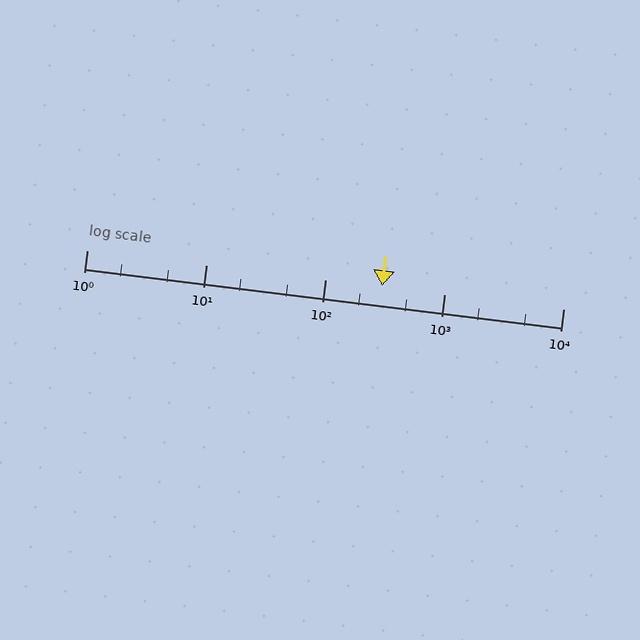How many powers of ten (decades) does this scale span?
The scale spans 4 decades, from 1 to 10000.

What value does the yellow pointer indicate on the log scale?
The pointer indicates approximately 300.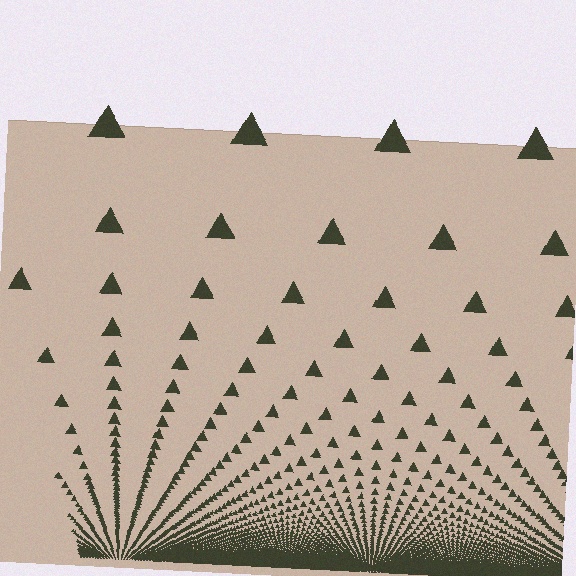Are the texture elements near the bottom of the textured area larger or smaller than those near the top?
Smaller. The gradient is inverted — elements near the bottom are smaller and denser.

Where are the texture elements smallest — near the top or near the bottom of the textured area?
Near the bottom.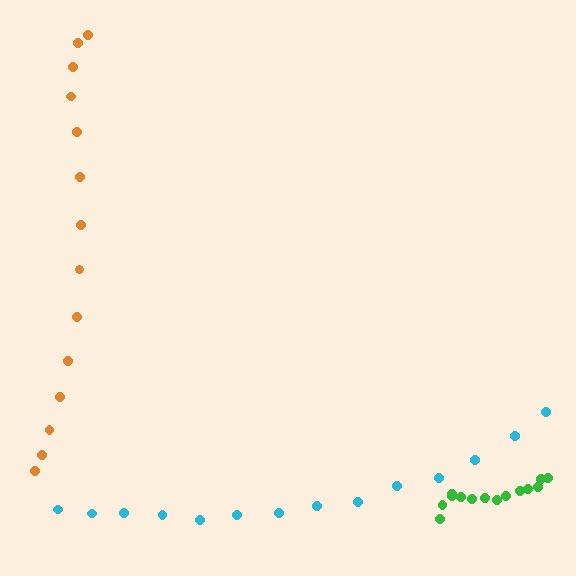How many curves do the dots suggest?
There are 3 distinct paths.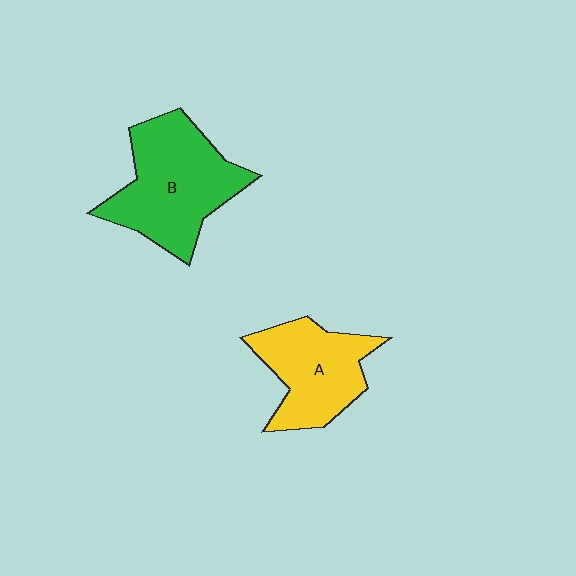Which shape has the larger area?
Shape B (green).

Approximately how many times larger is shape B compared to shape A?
Approximately 1.3 times.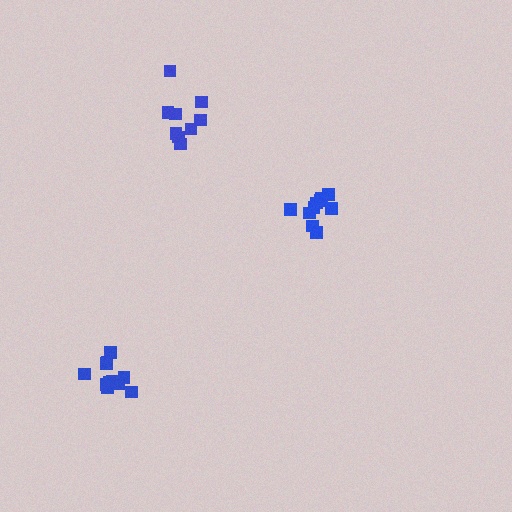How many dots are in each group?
Group 1: 10 dots, Group 2: 11 dots, Group 3: 9 dots (30 total).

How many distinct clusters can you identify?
There are 3 distinct clusters.